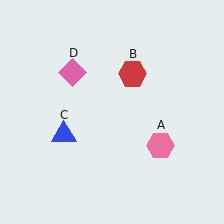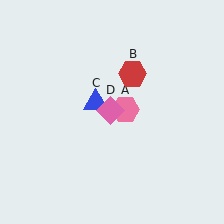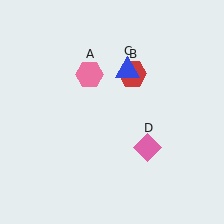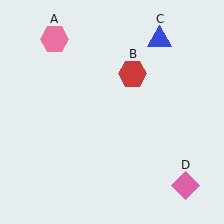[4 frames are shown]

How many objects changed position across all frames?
3 objects changed position: pink hexagon (object A), blue triangle (object C), pink diamond (object D).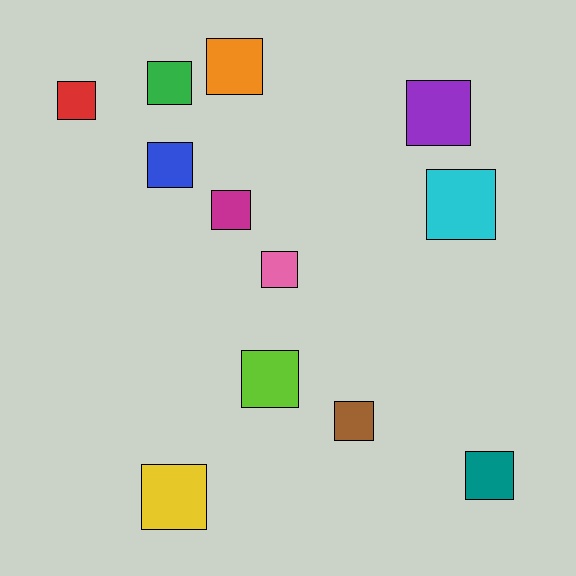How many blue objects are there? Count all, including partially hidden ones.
There is 1 blue object.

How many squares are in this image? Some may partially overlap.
There are 12 squares.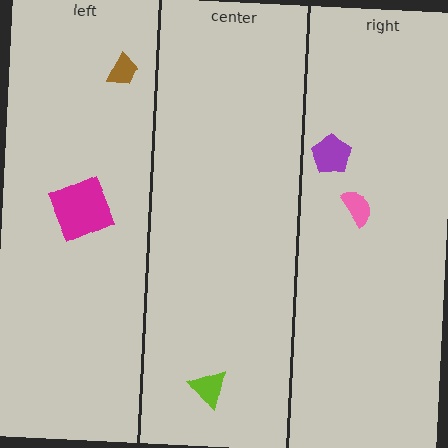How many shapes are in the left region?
2.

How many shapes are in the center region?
1.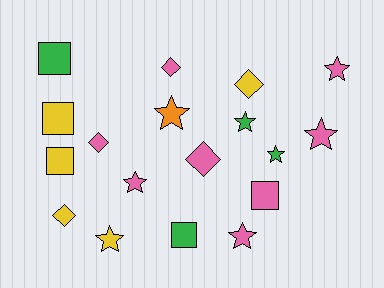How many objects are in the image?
There are 18 objects.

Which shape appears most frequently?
Star, with 8 objects.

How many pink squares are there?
There is 1 pink square.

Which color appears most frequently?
Pink, with 8 objects.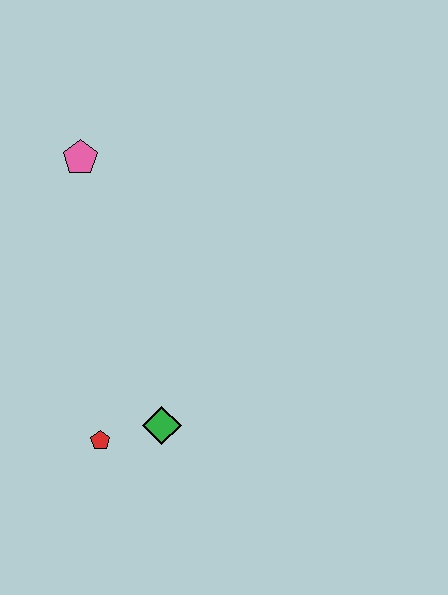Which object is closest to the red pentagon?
The green diamond is closest to the red pentagon.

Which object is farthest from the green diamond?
The pink pentagon is farthest from the green diamond.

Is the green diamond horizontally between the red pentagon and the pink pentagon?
No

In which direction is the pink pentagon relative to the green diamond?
The pink pentagon is above the green diamond.